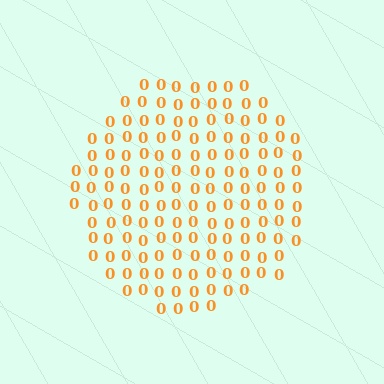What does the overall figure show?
The overall figure shows a circle.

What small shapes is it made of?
It is made of small digit 0's.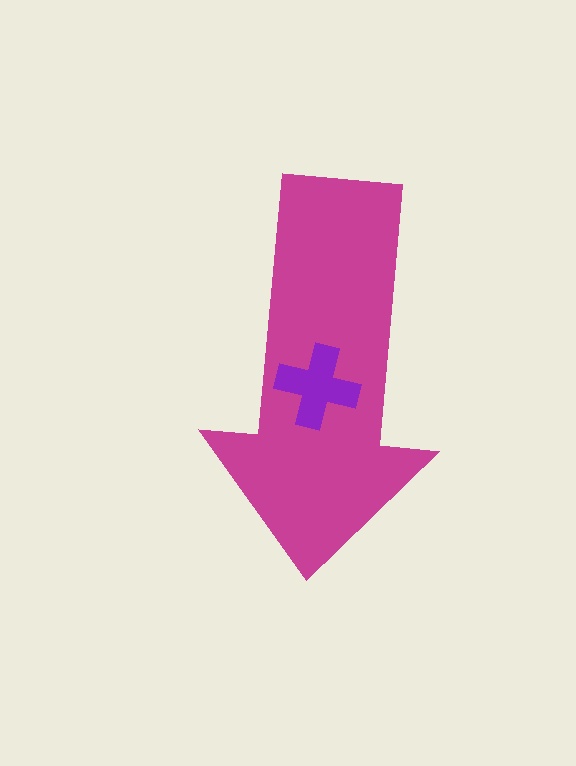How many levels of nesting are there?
2.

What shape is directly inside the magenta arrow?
The purple cross.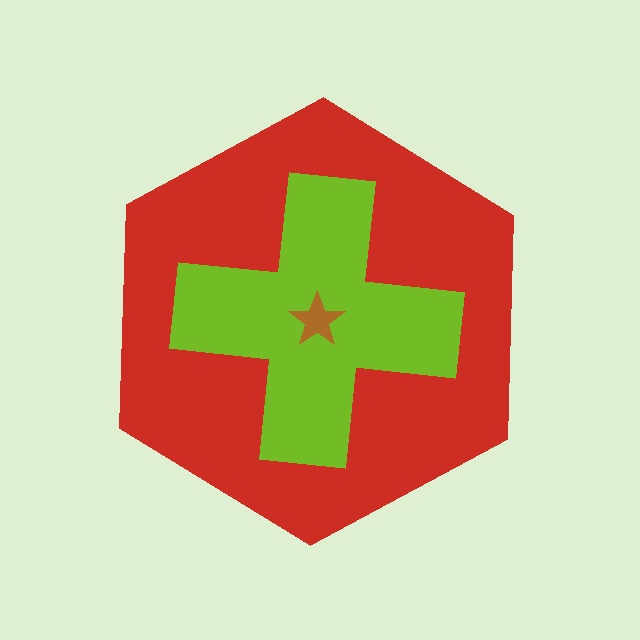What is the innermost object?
The brown star.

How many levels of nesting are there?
3.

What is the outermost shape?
The red hexagon.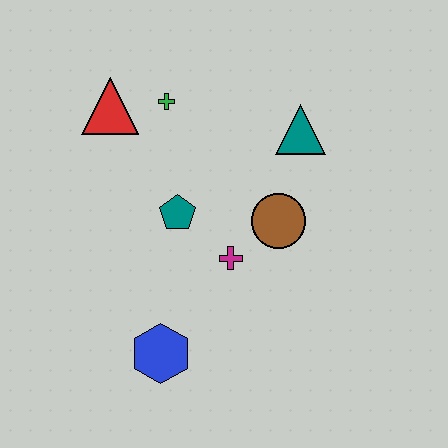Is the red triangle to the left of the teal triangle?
Yes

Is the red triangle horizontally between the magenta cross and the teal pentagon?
No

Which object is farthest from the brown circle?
The red triangle is farthest from the brown circle.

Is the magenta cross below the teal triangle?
Yes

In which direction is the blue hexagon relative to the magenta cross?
The blue hexagon is below the magenta cross.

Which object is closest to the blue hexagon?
The magenta cross is closest to the blue hexagon.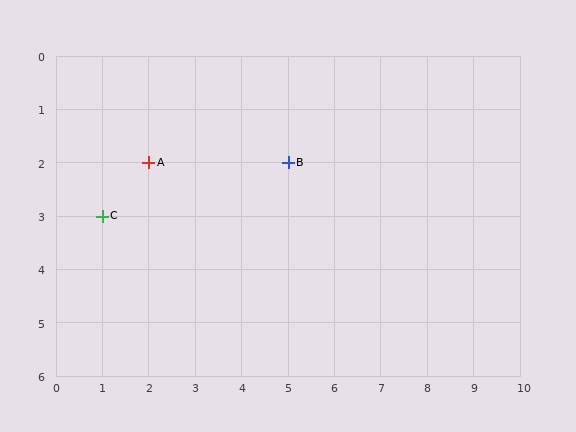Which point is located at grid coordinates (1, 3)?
Point C is at (1, 3).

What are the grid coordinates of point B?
Point B is at grid coordinates (5, 2).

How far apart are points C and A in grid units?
Points C and A are 1 column and 1 row apart (about 1.4 grid units diagonally).